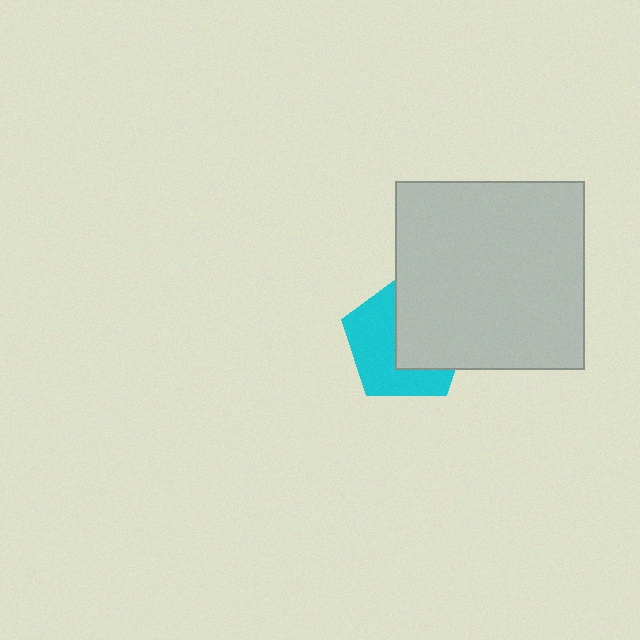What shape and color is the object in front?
The object in front is a light gray square.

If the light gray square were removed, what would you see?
You would see the complete cyan pentagon.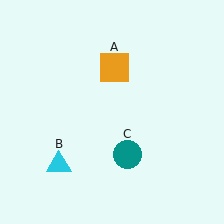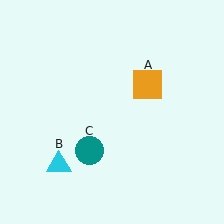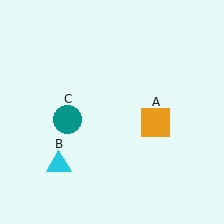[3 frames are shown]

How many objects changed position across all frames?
2 objects changed position: orange square (object A), teal circle (object C).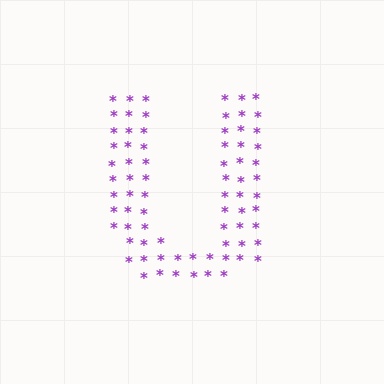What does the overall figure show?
The overall figure shows the letter U.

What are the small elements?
The small elements are asterisks.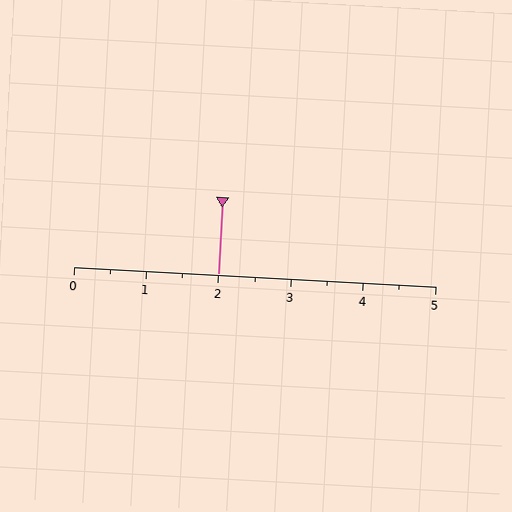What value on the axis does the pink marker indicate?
The marker indicates approximately 2.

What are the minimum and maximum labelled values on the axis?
The axis runs from 0 to 5.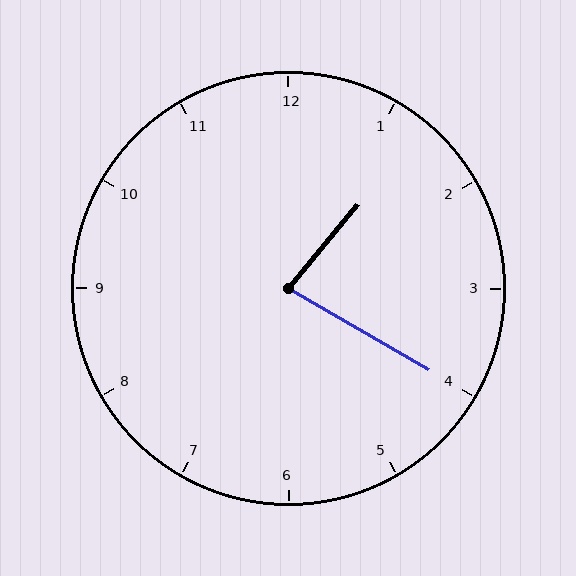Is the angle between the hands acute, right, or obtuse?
It is acute.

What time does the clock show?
1:20.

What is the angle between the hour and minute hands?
Approximately 80 degrees.